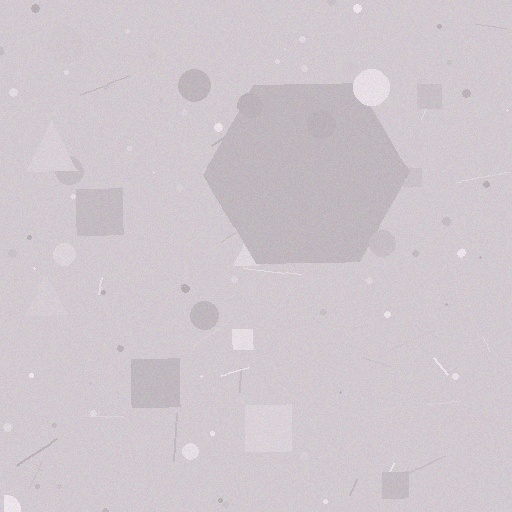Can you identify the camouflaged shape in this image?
The camouflaged shape is a hexagon.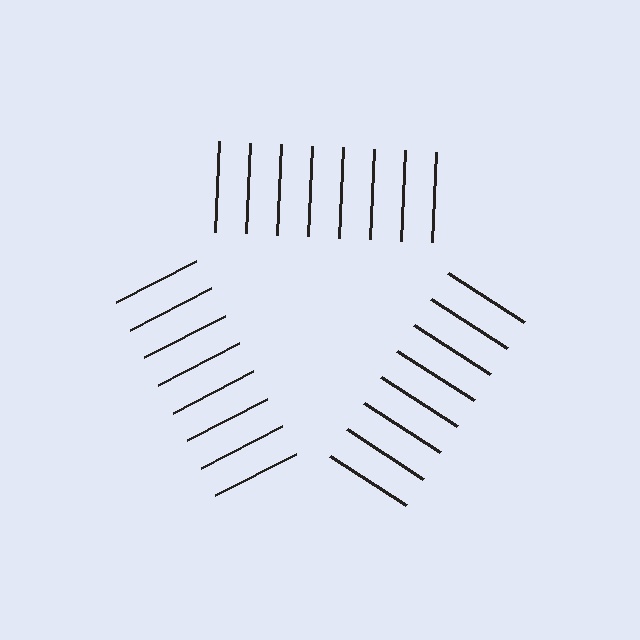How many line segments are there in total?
24 — 8 along each of the 3 edges.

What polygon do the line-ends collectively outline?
An illusory triangle — the line segments terminate on its edges but no continuous stroke is drawn.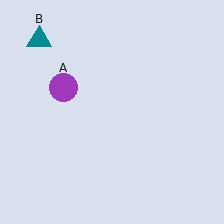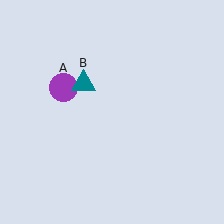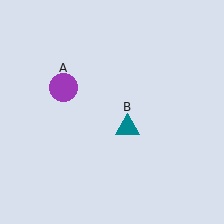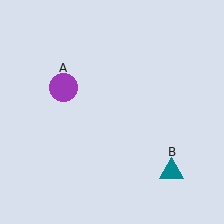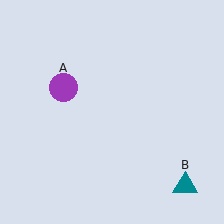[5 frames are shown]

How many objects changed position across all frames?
1 object changed position: teal triangle (object B).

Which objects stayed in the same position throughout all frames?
Purple circle (object A) remained stationary.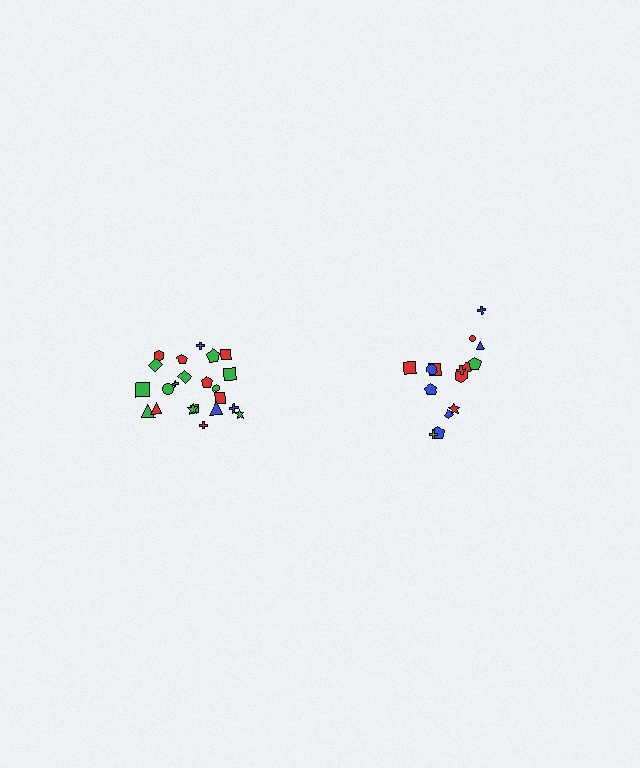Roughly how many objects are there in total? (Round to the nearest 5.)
Roughly 35 objects in total.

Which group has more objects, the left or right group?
The left group.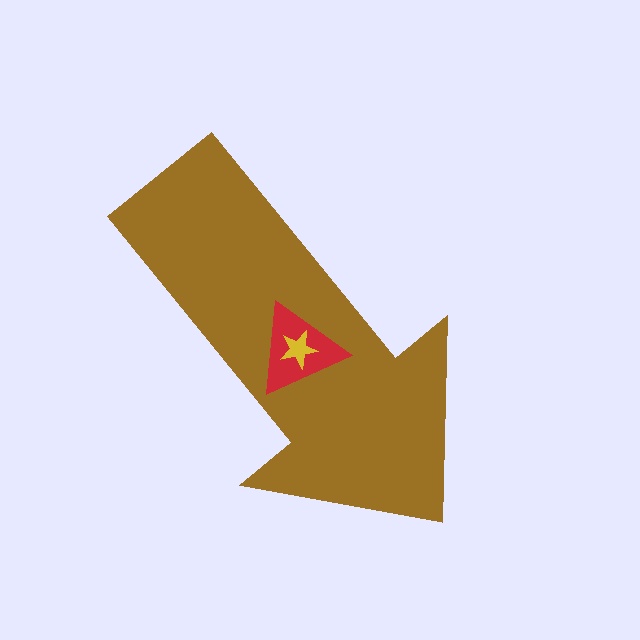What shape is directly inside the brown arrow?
The red triangle.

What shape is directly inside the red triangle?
The yellow star.